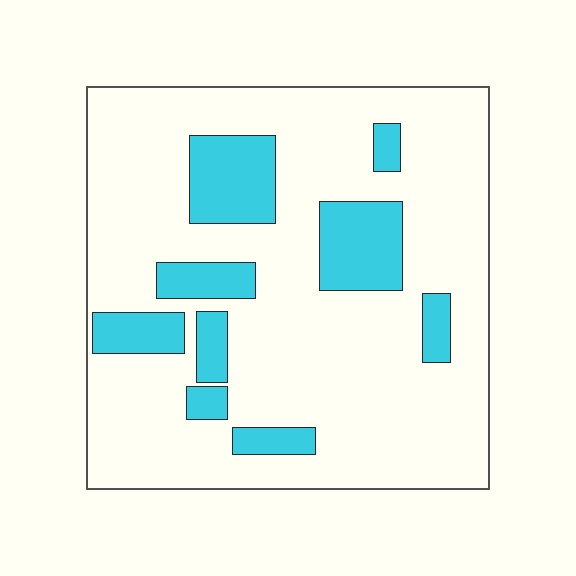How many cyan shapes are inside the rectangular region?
9.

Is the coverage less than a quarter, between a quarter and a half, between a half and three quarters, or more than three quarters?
Less than a quarter.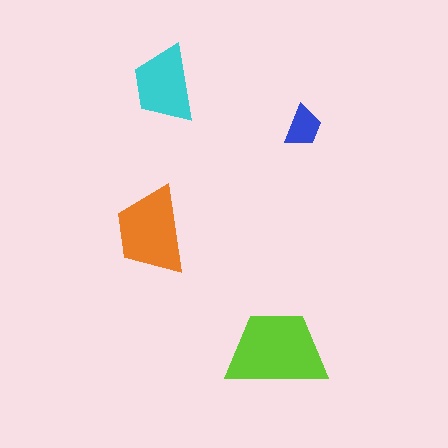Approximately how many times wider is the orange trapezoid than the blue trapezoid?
About 2 times wider.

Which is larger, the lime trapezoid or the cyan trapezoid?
The lime one.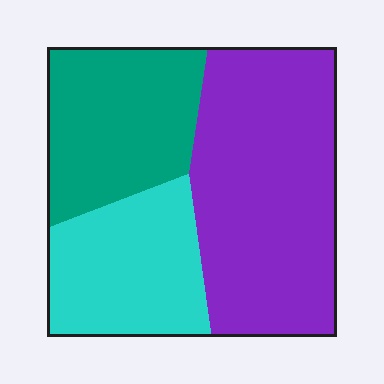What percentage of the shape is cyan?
Cyan covers roughly 25% of the shape.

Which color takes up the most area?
Purple, at roughly 45%.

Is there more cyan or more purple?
Purple.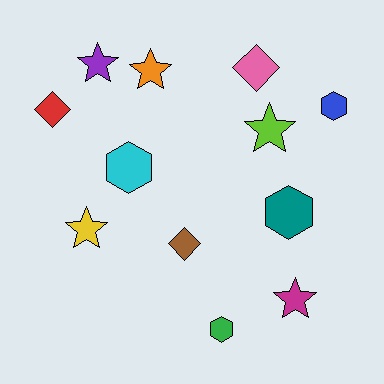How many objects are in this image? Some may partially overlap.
There are 12 objects.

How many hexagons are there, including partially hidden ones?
There are 4 hexagons.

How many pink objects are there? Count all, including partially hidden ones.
There is 1 pink object.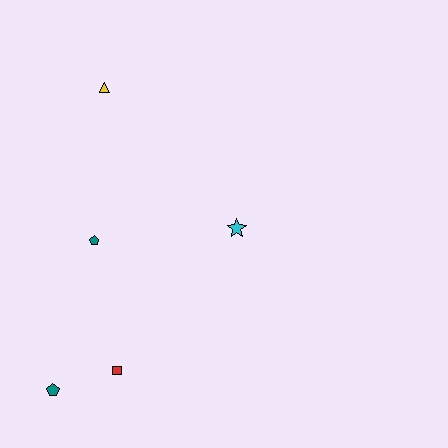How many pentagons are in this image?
There are 2 pentagons.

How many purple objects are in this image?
There are no purple objects.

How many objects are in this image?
There are 5 objects.